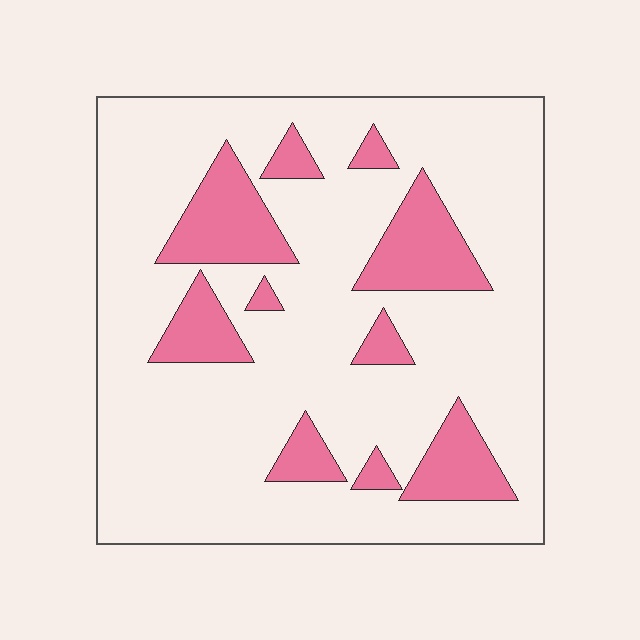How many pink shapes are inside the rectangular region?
10.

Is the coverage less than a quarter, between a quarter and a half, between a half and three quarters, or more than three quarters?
Less than a quarter.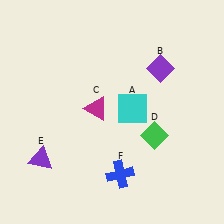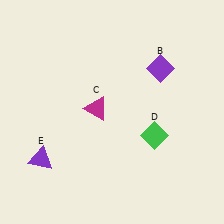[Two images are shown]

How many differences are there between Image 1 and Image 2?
There are 2 differences between the two images.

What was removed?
The cyan square (A), the blue cross (F) were removed in Image 2.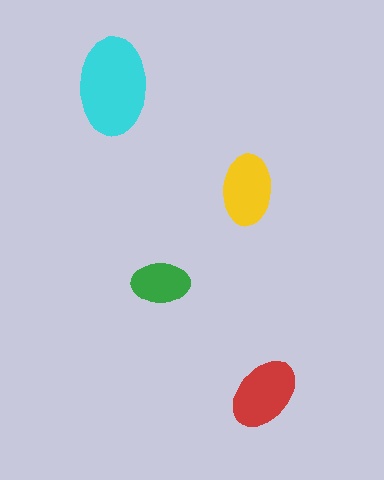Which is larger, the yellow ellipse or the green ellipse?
The yellow one.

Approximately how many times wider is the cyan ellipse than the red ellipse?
About 1.5 times wider.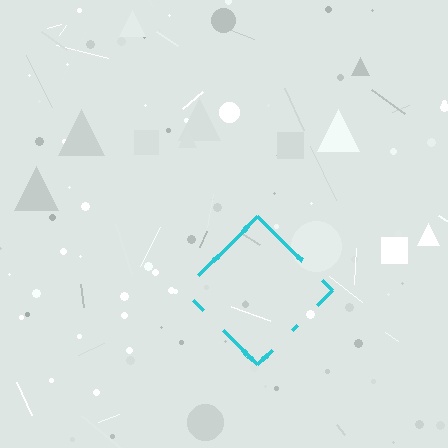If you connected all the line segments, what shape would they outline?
They would outline a diamond.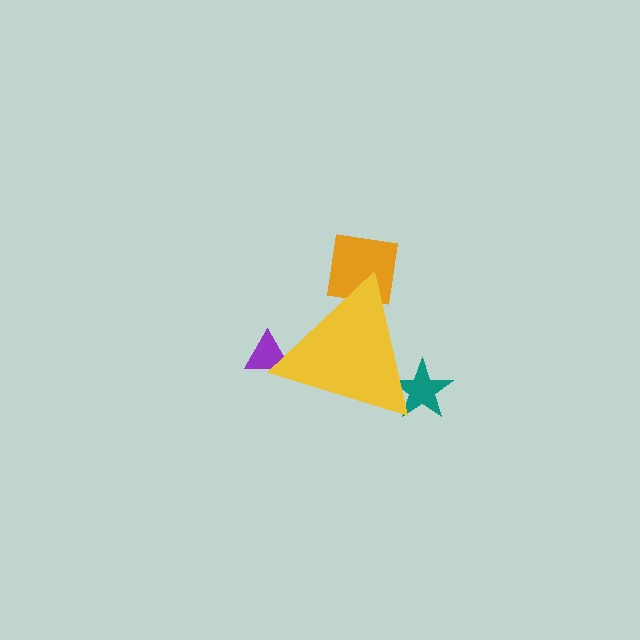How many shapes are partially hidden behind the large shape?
3 shapes are partially hidden.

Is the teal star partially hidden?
Yes, the teal star is partially hidden behind the yellow triangle.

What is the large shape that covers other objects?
A yellow triangle.